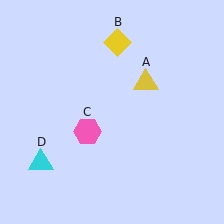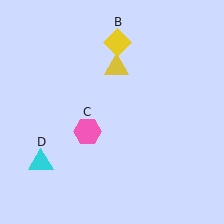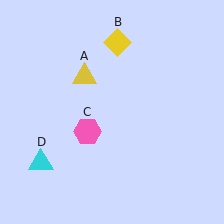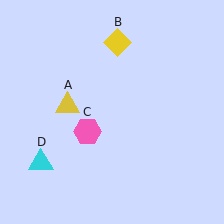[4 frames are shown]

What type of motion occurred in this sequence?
The yellow triangle (object A) rotated counterclockwise around the center of the scene.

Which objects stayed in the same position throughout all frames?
Yellow diamond (object B) and pink hexagon (object C) and cyan triangle (object D) remained stationary.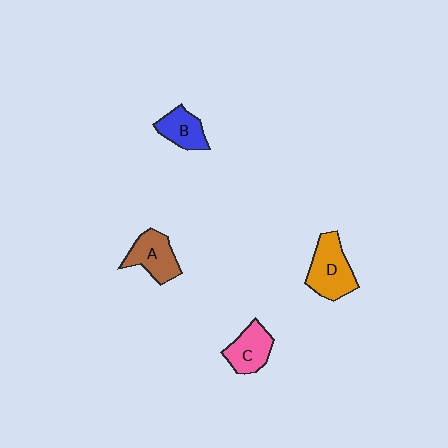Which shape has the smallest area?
Shape B (blue).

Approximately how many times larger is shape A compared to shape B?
Approximately 1.3 times.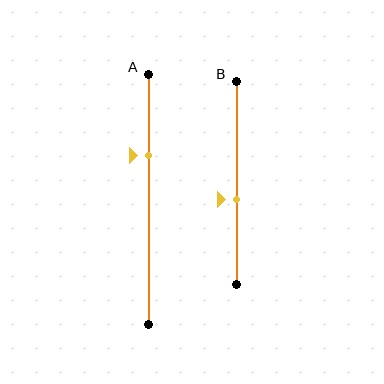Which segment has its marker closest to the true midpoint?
Segment B has its marker closest to the true midpoint.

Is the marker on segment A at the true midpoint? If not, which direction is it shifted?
No, the marker on segment A is shifted upward by about 17% of the segment length.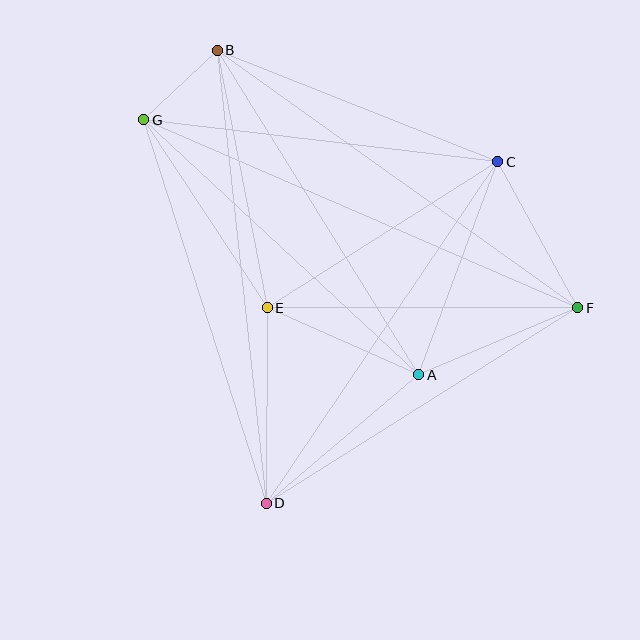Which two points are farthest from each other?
Points F and G are farthest from each other.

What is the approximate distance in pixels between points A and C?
The distance between A and C is approximately 227 pixels.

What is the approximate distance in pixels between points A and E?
The distance between A and E is approximately 166 pixels.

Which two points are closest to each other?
Points B and G are closest to each other.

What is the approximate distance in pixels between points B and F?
The distance between B and F is approximately 443 pixels.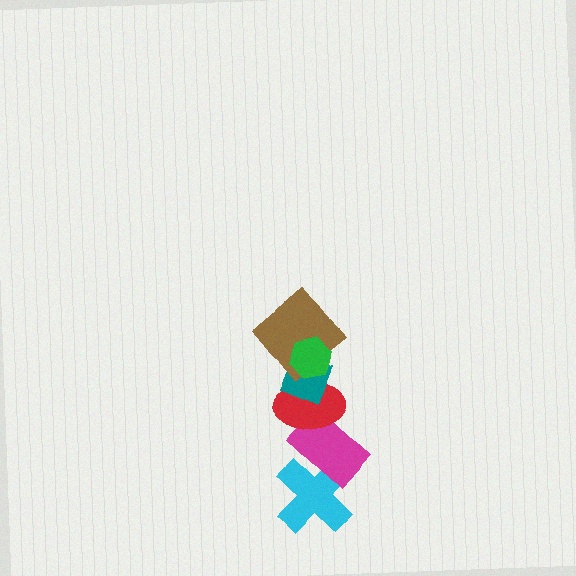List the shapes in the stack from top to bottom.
From top to bottom: the green hexagon, the brown diamond, the teal diamond, the red ellipse, the magenta rectangle, the cyan cross.